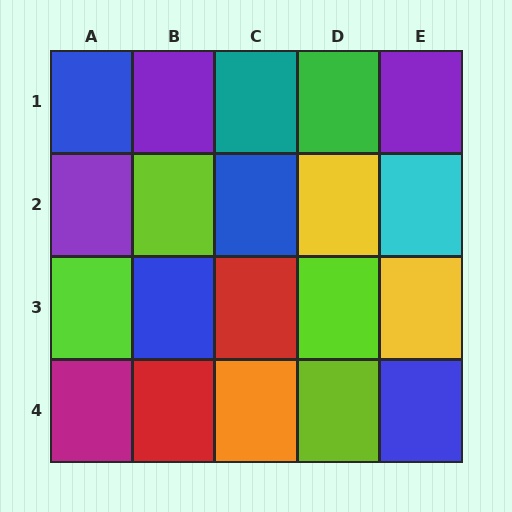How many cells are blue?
4 cells are blue.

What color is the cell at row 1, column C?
Teal.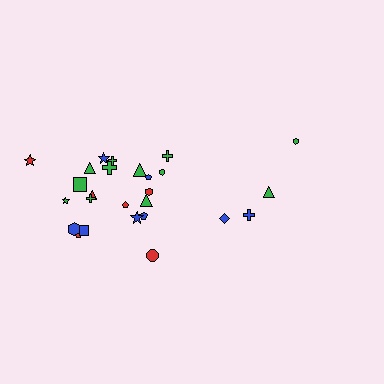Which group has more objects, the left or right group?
The left group.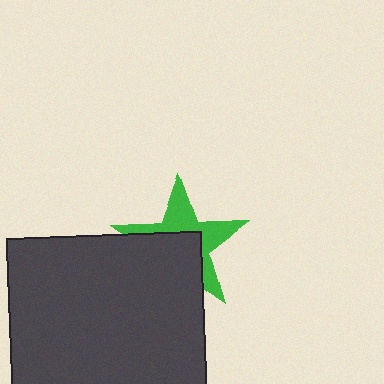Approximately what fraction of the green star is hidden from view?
Roughly 49% of the green star is hidden behind the dark gray square.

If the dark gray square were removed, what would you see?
You would see the complete green star.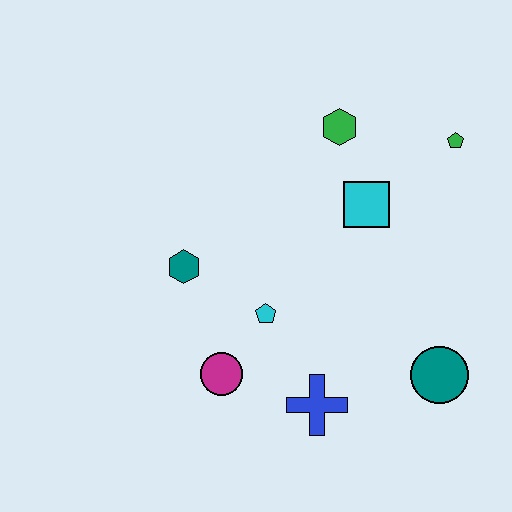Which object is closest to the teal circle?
The blue cross is closest to the teal circle.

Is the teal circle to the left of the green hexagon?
No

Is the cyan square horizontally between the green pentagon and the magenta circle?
Yes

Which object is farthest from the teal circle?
The teal hexagon is farthest from the teal circle.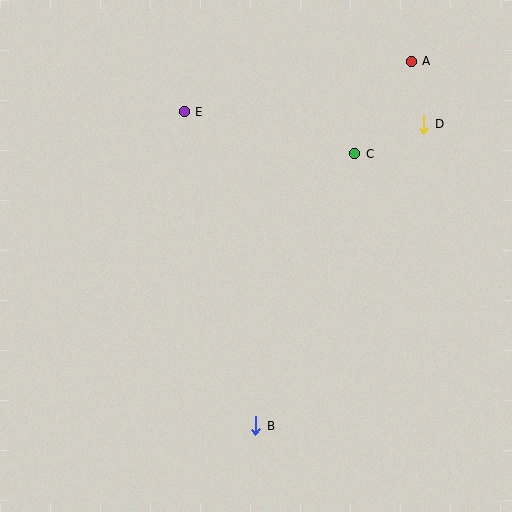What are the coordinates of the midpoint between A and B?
The midpoint between A and B is at (333, 244).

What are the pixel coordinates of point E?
Point E is at (184, 112).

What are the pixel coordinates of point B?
Point B is at (256, 426).